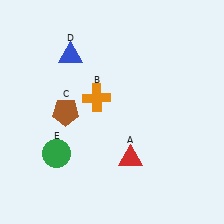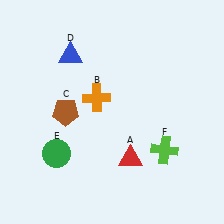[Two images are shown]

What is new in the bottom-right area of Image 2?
A lime cross (F) was added in the bottom-right area of Image 2.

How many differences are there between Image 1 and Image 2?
There is 1 difference between the two images.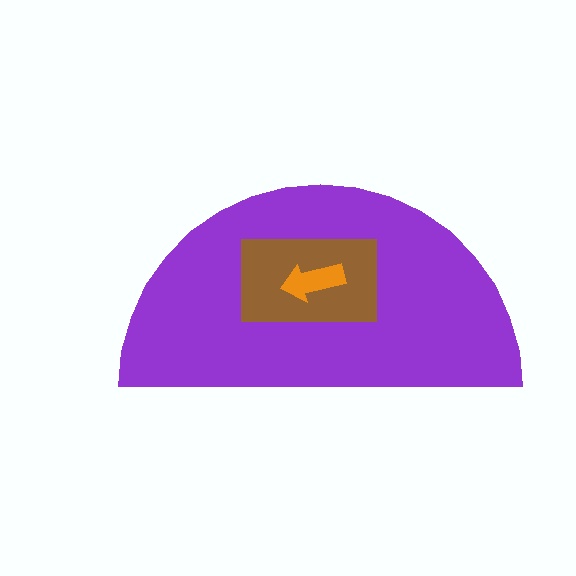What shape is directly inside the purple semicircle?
The brown rectangle.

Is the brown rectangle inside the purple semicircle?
Yes.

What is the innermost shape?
The orange arrow.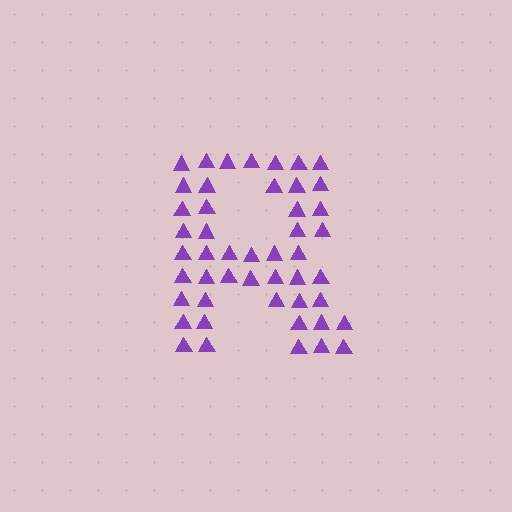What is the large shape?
The large shape is the letter R.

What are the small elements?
The small elements are triangles.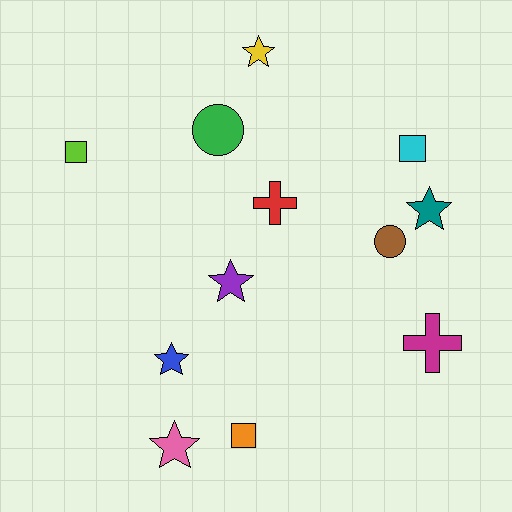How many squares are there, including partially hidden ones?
There are 3 squares.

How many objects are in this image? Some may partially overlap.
There are 12 objects.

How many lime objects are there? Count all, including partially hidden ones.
There is 1 lime object.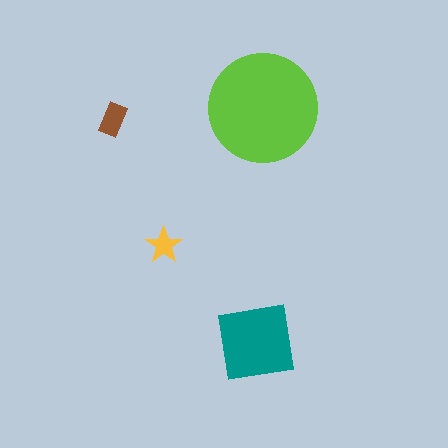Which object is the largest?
The lime circle.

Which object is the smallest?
The yellow star.